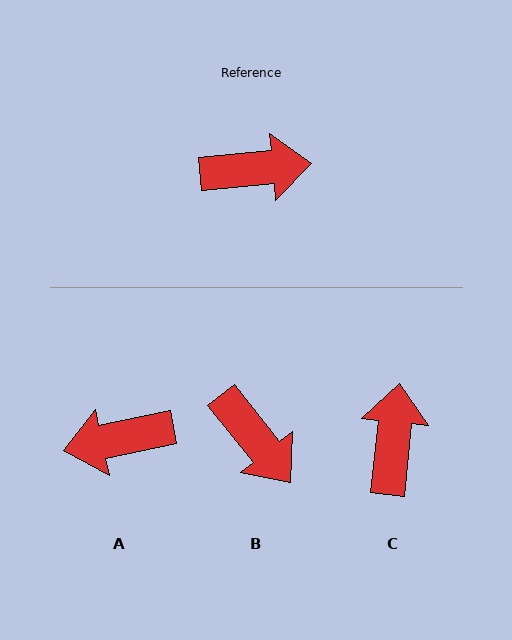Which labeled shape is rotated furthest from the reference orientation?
A, about 174 degrees away.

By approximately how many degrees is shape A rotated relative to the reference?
Approximately 174 degrees clockwise.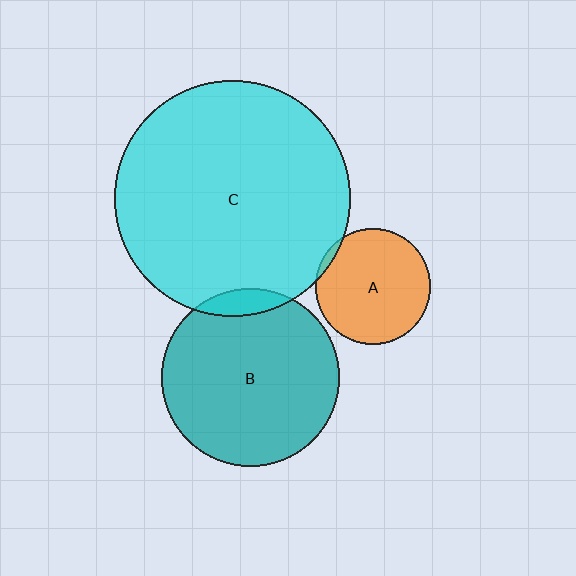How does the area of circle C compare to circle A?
Approximately 4.2 times.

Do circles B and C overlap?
Yes.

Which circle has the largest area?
Circle C (cyan).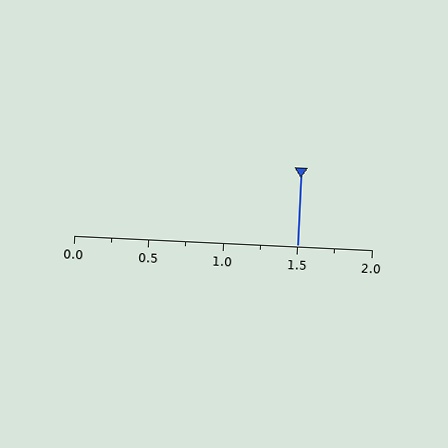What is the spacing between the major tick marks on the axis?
The major ticks are spaced 0.5 apart.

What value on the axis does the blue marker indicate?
The marker indicates approximately 1.5.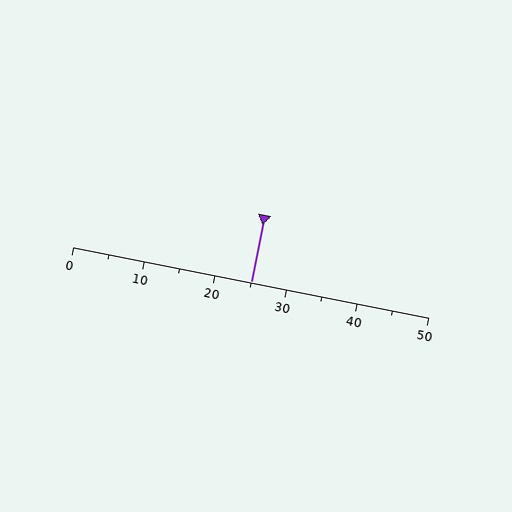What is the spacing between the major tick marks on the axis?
The major ticks are spaced 10 apart.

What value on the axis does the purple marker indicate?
The marker indicates approximately 25.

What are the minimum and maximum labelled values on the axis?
The axis runs from 0 to 50.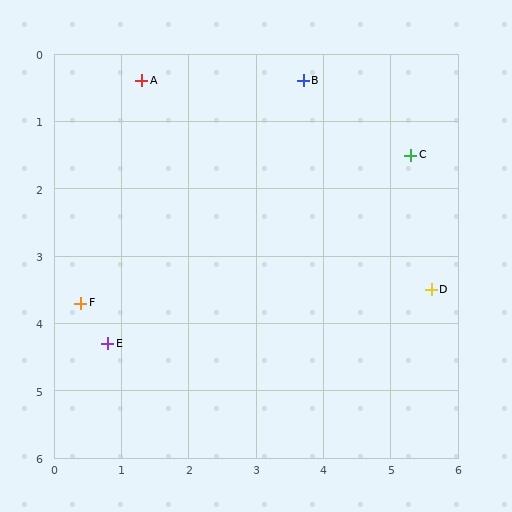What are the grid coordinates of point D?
Point D is at approximately (5.6, 3.5).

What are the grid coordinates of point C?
Point C is at approximately (5.3, 1.5).